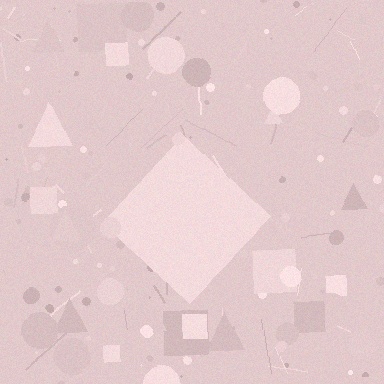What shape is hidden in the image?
A diamond is hidden in the image.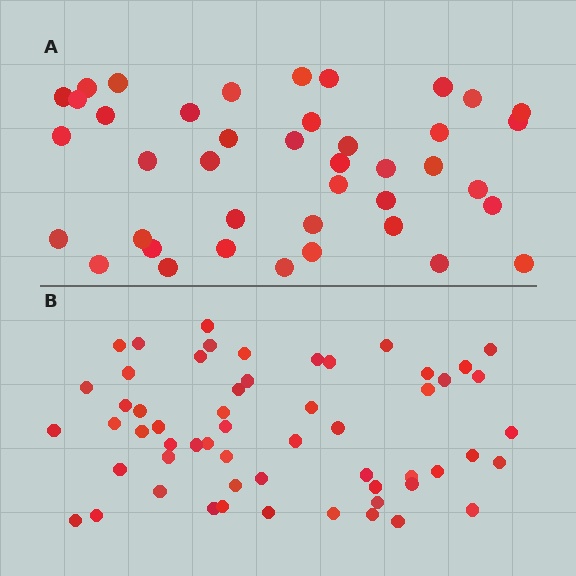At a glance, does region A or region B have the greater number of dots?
Region B (the bottom region) has more dots.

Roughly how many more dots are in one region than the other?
Region B has approximately 15 more dots than region A.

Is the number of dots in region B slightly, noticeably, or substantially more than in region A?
Region B has noticeably more, but not dramatically so. The ratio is roughly 1.4 to 1.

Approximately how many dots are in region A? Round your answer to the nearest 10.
About 40 dots. (The exact count is 41, which rounds to 40.)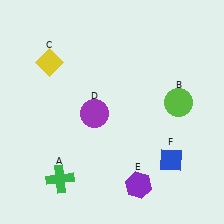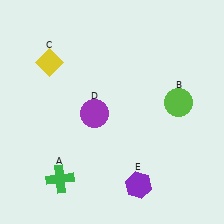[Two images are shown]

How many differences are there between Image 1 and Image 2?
There is 1 difference between the two images.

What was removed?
The blue diamond (F) was removed in Image 2.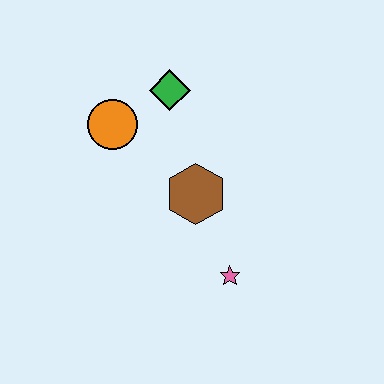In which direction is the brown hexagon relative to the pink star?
The brown hexagon is above the pink star.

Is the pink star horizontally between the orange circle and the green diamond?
No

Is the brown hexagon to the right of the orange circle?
Yes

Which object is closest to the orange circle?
The green diamond is closest to the orange circle.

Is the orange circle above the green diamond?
No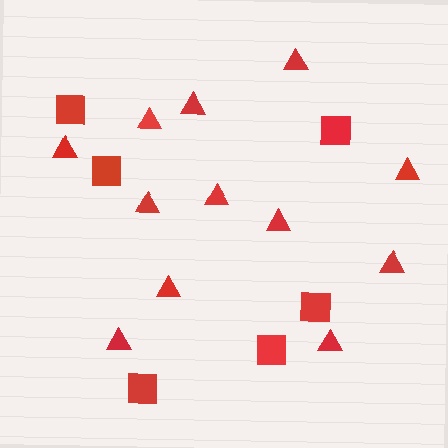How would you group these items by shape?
There are 2 groups: one group of squares (6) and one group of triangles (12).